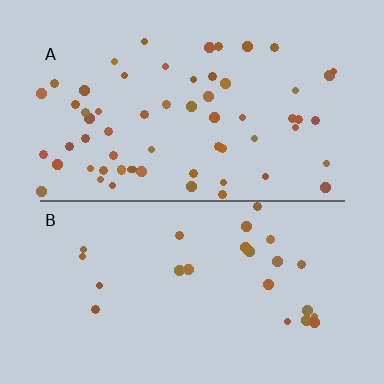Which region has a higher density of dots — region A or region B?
A (the top).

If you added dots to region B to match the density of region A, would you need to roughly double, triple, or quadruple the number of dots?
Approximately triple.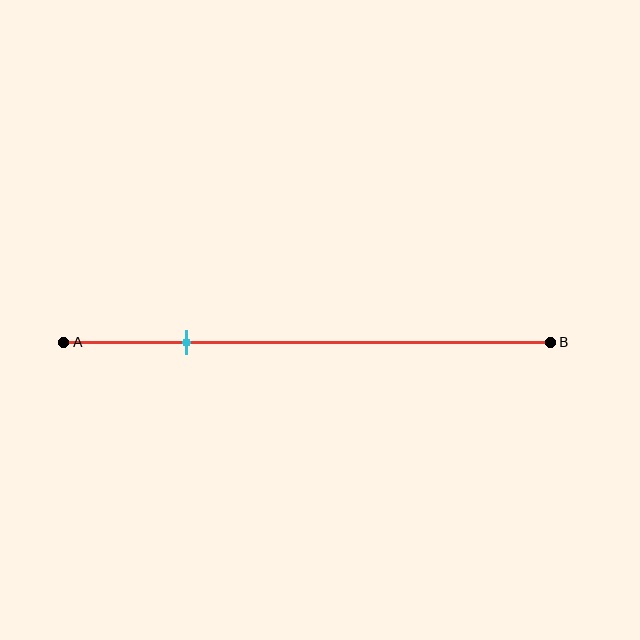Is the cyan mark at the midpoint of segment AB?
No, the mark is at about 25% from A, not at the 50% midpoint.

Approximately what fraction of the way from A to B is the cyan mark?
The cyan mark is approximately 25% of the way from A to B.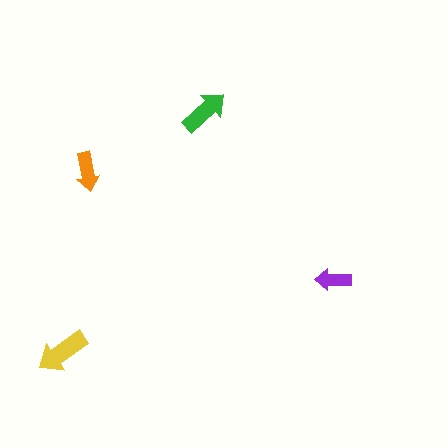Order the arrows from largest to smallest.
the yellow one, the green one, the orange one, the purple one.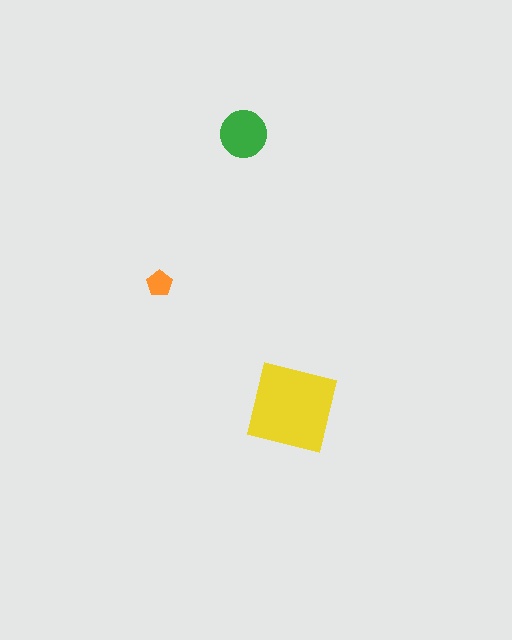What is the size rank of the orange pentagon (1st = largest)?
3rd.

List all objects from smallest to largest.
The orange pentagon, the green circle, the yellow square.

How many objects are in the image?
There are 3 objects in the image.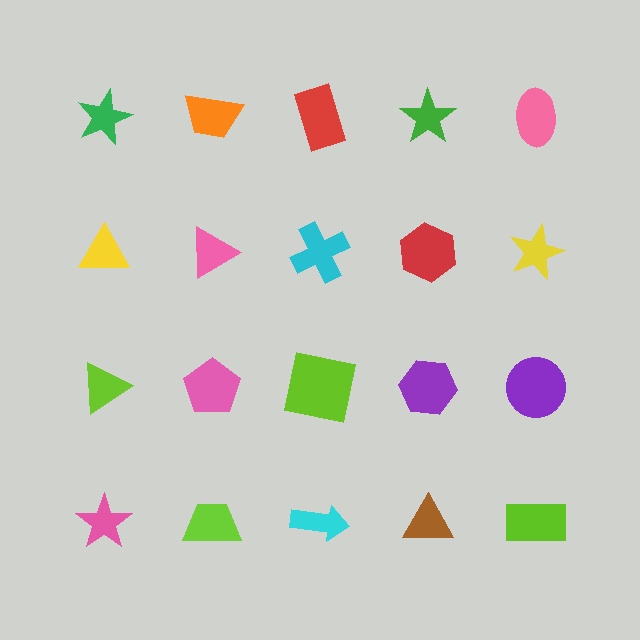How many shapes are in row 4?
5 shapes.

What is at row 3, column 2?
A pink pentagon.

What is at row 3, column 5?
A purple circle.